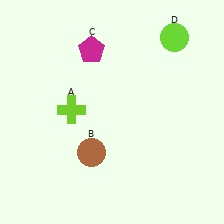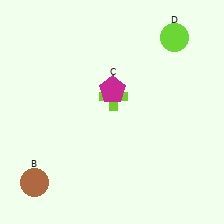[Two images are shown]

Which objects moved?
The objects that moved are: the lime cross (A), the brown circle (B), the magenta pentagon (C).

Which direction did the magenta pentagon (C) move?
The magenta pentagon (C) moved down.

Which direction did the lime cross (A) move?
The lime cross (A) moved right.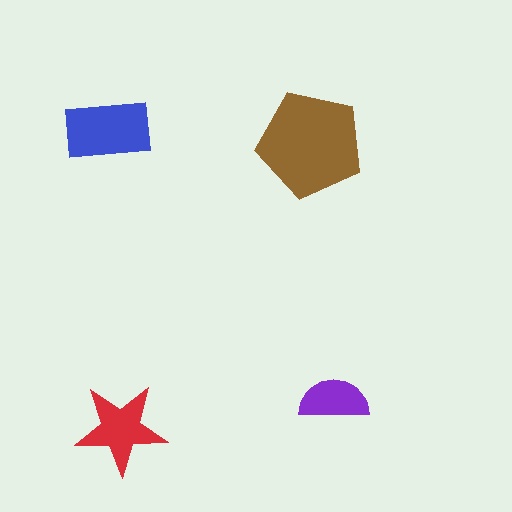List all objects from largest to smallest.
The brown pentagon, the blue rectangle, the red star, the purple semicircle.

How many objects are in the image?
There are 4 objects in the image.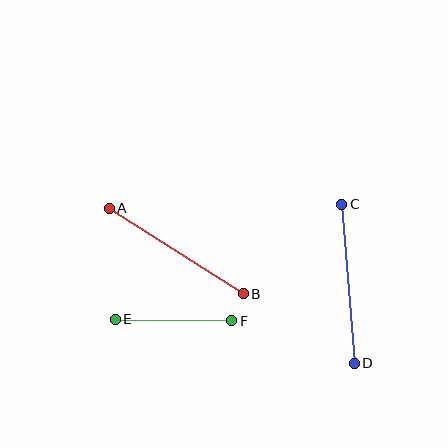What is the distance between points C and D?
The distance is approximately 159 pixels.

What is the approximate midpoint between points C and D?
The midpoint is at approximately (348, 284) pixels.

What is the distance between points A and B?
The distance is approximately 159 pixels.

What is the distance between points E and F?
The distance is approximately 116 pixels.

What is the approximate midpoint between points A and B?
The midpoint is at approximately (176, 251) pixels.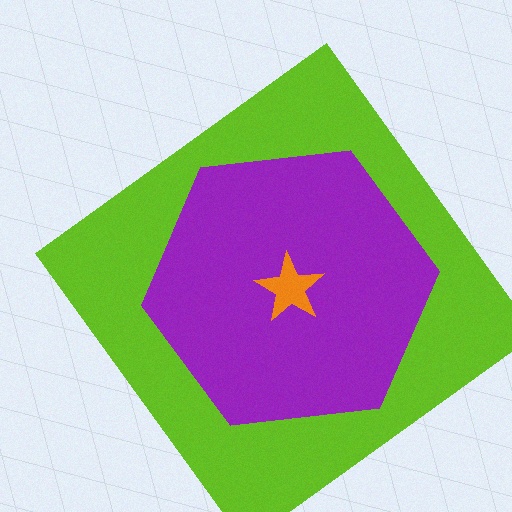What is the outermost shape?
The lime diamond.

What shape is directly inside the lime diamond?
The purple hexagon.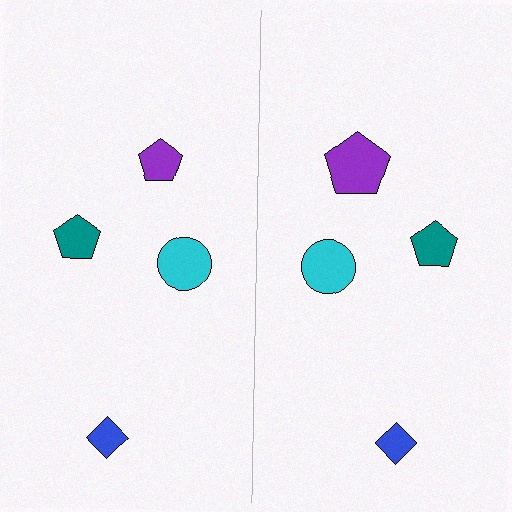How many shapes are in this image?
There are 8 shapes in this image.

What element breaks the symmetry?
The purple pentagon on the right side has a different size than its mirror counterpart.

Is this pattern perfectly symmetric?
No, the pattern is not perfectly symmetric. The purple pentagon on the right side has a different size than its mirror counterpart.